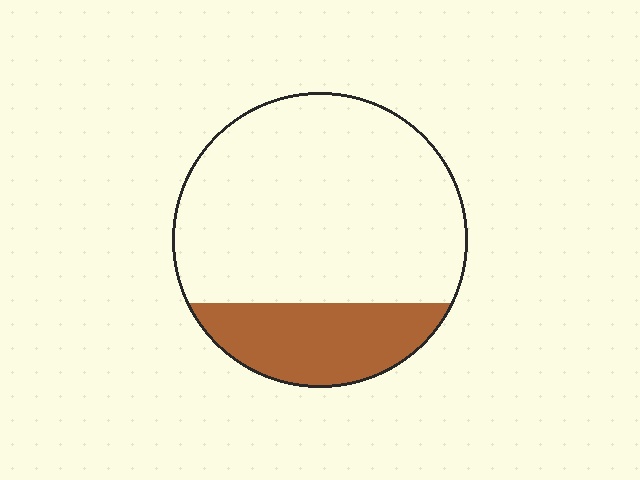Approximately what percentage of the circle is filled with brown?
Approximately 25%.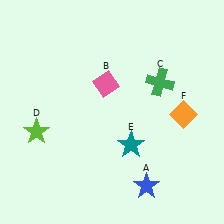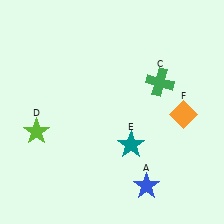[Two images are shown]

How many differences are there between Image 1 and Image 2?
There is 1 difference between the two images.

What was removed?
The pink diamond (B) was removed in Image 2.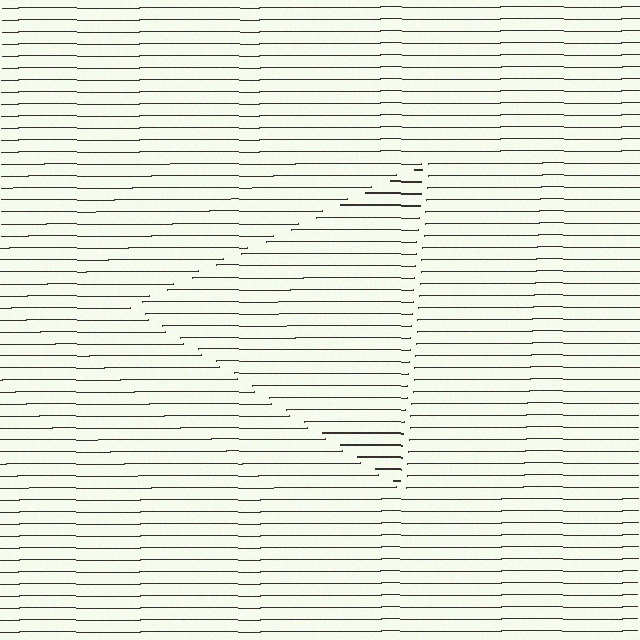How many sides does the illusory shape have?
3 sides — the line-ends trace a triangle.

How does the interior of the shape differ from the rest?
The interior of the shape contains the same grating, shifted by half a period — the contour is defined by the phase discontinuity where line-ends from the inner and outer gratings abut.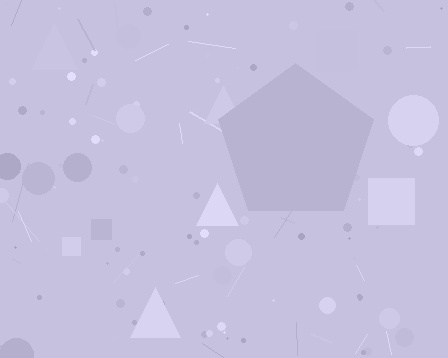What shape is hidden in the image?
A pentagon is hidden in the image.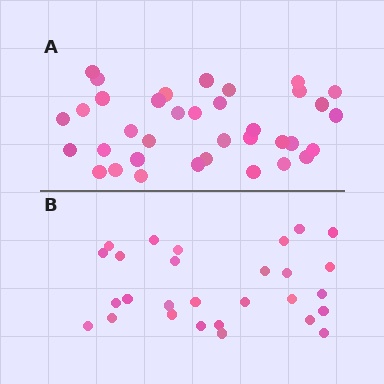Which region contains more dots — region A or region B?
Region A (the top region) has more dots.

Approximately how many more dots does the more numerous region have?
Region A has roughly 8 or so more dots than region B.